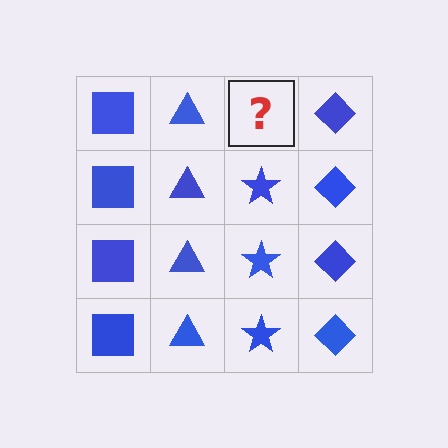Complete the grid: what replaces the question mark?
The question mark should be replaced with a blue star.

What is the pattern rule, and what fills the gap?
The rule is that each column has a consistent shape. The gap should be filled with a blue star.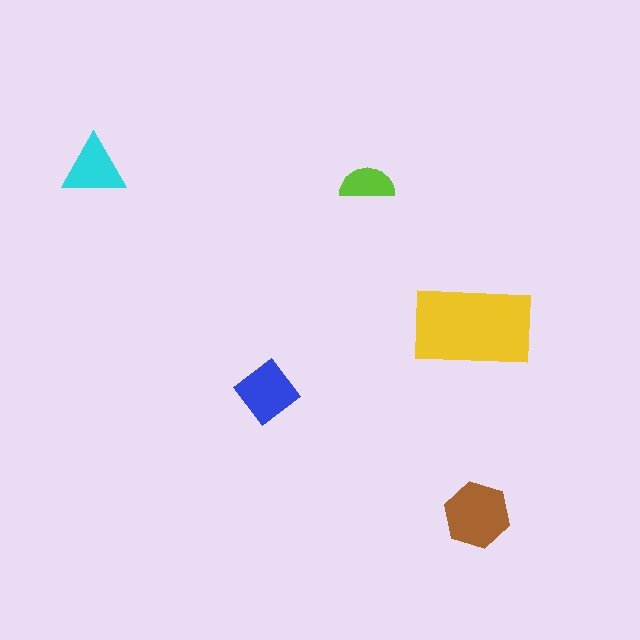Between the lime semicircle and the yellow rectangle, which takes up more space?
The yellow rectangle.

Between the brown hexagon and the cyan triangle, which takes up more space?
The brown hexagon.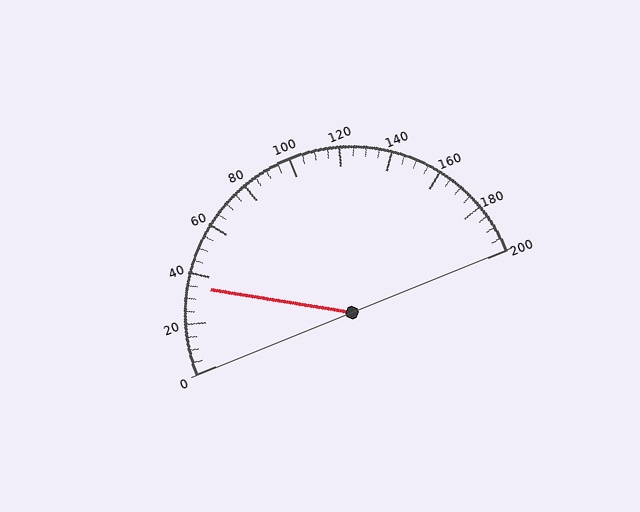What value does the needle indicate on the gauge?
The needle indicates approximately 35.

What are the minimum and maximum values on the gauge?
The gauge ranges from 0 to 200.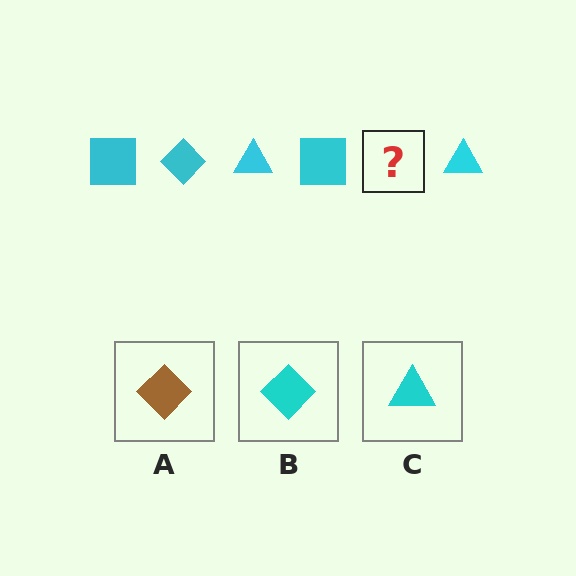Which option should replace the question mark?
Option B.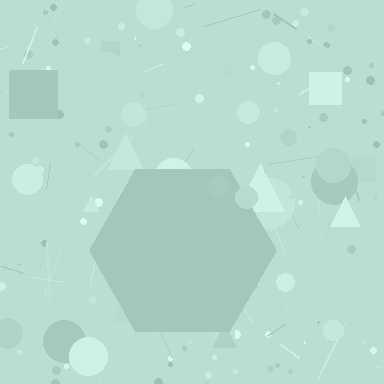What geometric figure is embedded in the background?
A hexagon is embedded in the background.